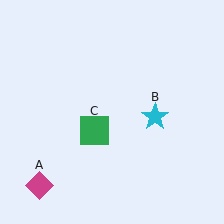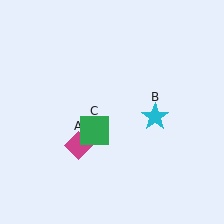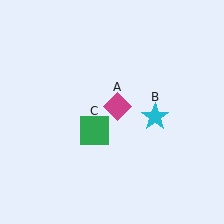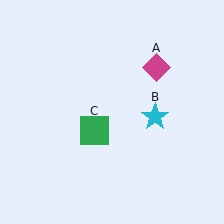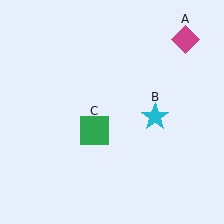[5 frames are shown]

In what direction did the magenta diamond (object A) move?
The magenta diamond (object A) moved up and to the right.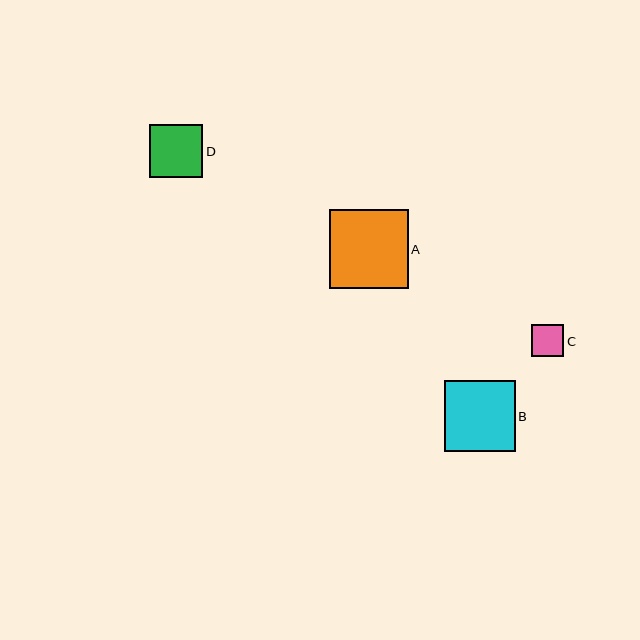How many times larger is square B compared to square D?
Square B is approximately 1.3 times the size of square D.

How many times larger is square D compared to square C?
Square D is approximately 1.6 times the size of square C.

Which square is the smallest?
Square C is the smallest with a size of approximately 33 pixels.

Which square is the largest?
Square A is the largest with a size of approximately 78 pixels.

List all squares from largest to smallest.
From largest to smallest: A, B, D, C.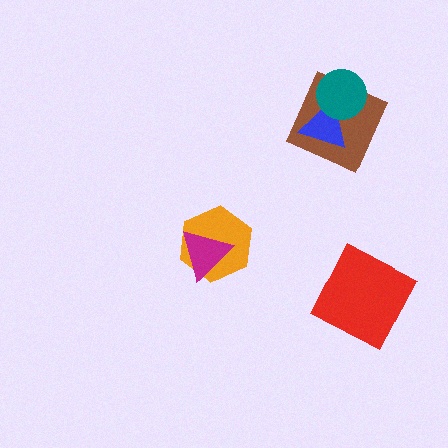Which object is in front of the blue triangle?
The teal circle is in front of the blue triangle.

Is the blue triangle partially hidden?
Yes, it is partially covered by another shape.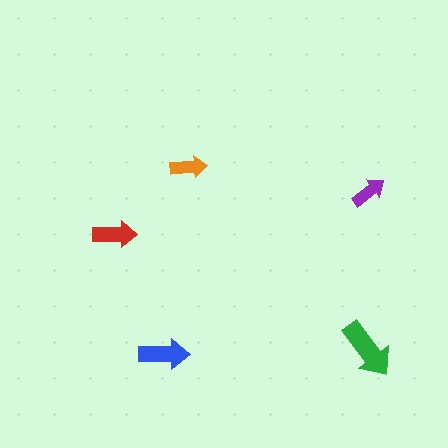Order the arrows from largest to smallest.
the green one, the blue one, the red one, the orange one, the purple one.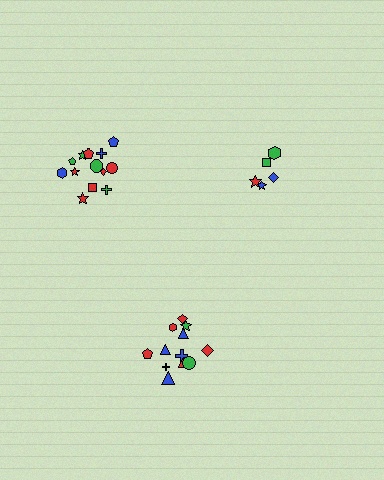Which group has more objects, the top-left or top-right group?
The top-left group.